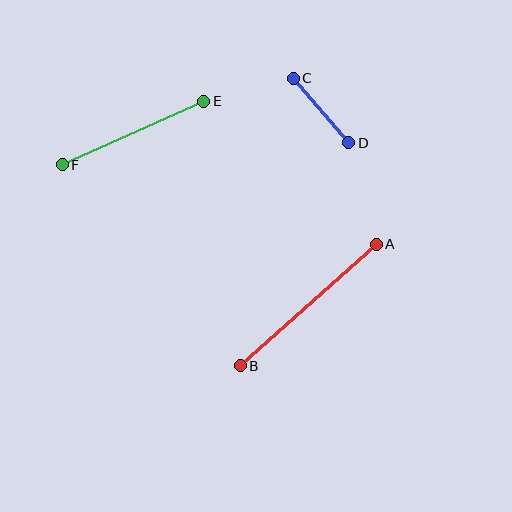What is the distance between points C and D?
The distance is approximately 85 pixels.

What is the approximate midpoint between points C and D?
The midpoint is at approximately (321, 110) pixels.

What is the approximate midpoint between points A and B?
The midpoint is at approximately (308, 305) pixels.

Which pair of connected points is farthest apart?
Points A and B are farthest apart.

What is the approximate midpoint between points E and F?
The midpoint is at approximately (133, 133) pixels.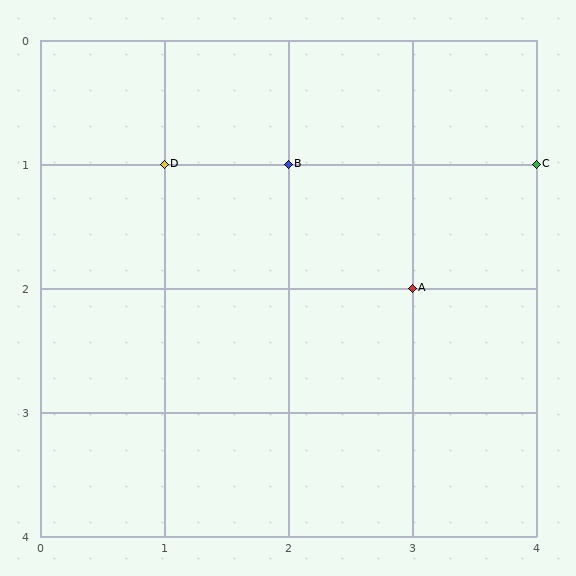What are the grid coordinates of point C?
Point C is at grid coordinates (4, 1).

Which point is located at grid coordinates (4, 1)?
Point C is at (4, 1).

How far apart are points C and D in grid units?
Points C and D are 3 columns apart.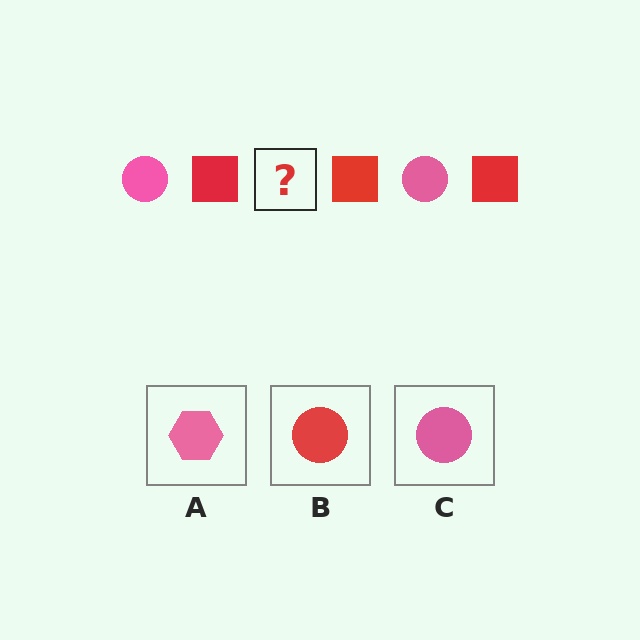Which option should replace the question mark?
Option C.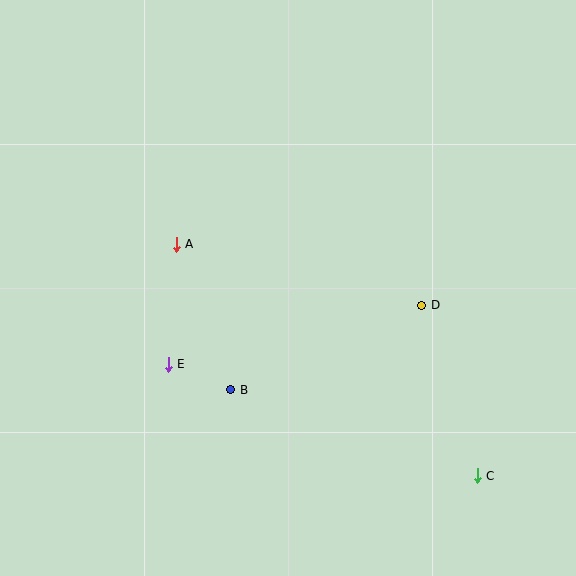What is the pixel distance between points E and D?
The distance between E and D is 261 pixels.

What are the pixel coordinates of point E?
Point E is at (168, 364).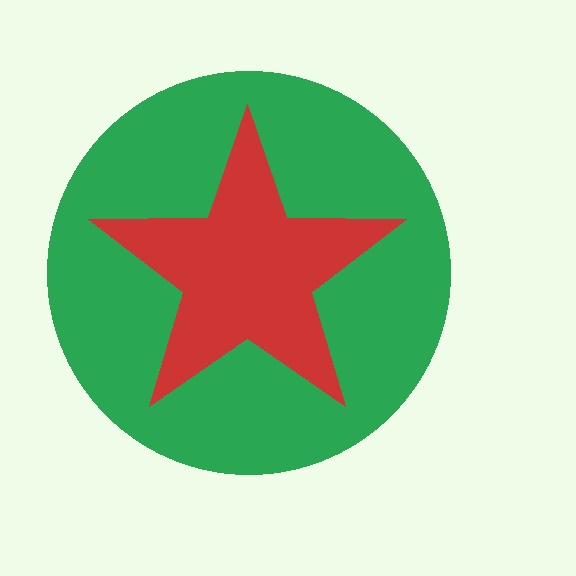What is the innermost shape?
The red star.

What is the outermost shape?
The green circle.